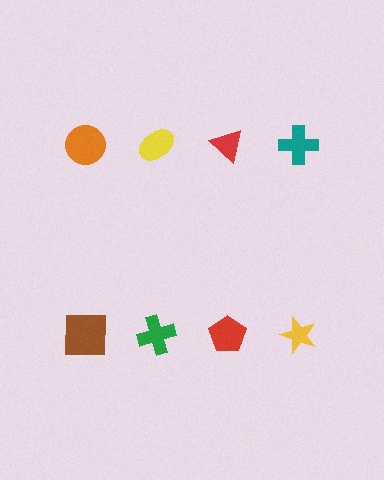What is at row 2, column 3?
A red pentagon.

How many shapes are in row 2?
4 shapes.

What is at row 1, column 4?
A teal cross.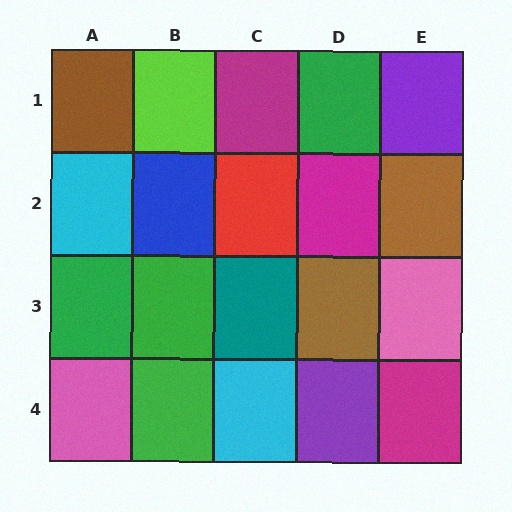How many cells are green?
4 cells are green.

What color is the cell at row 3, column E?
Pink.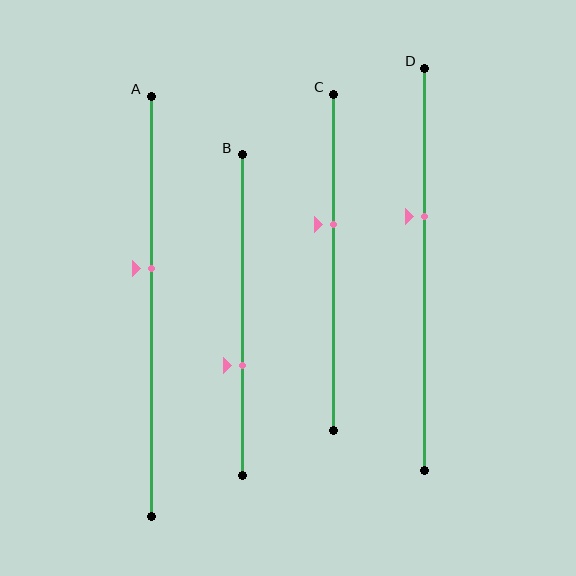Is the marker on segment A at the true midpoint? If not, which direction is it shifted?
No, the marker on segment A is shifted upward by about 9% of the segment length.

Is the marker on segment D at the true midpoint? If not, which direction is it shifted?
No, the marker on segment D is shifted upward by about 13% of the segment length.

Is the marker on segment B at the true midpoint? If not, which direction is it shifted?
No, the marker on segment B is shifted downward by about 16% of the segment length.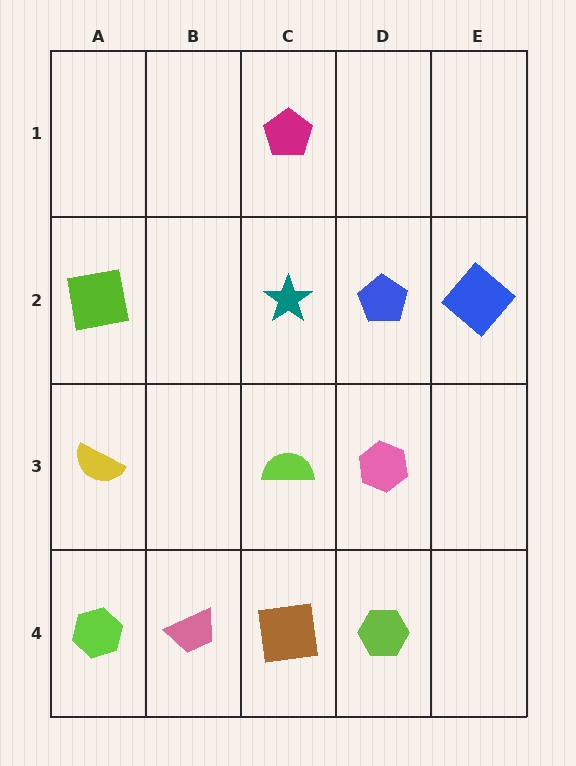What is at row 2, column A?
A lime square.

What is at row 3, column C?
A lime semicircle.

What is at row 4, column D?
A lime hexagon.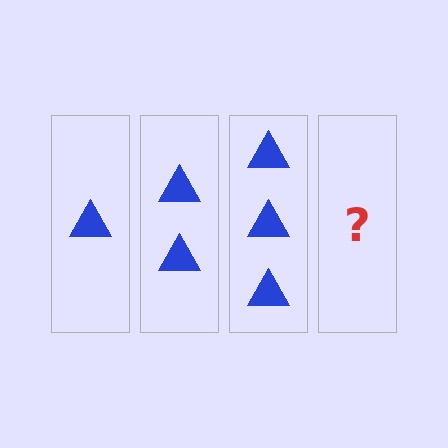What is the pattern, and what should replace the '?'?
The pattern is that each step adds one more triangle. The '?' should be 4 triangles.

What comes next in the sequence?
The next element should be 4 triangles.